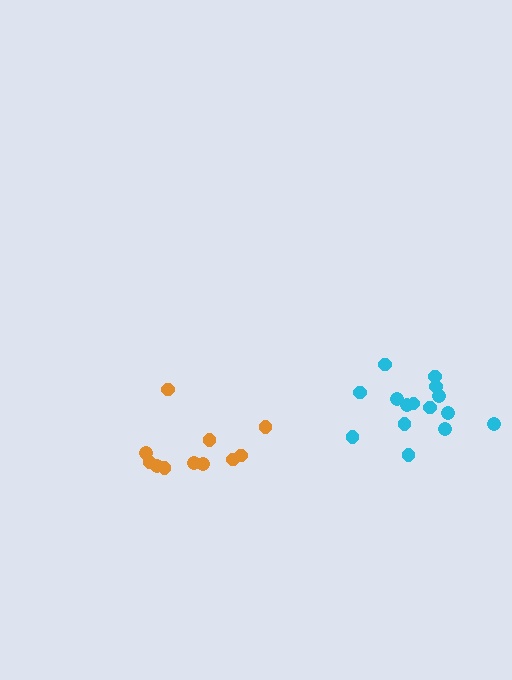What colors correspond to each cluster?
The clusters are colored: orange, cyan.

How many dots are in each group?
Group 1: 11 dots, Group 2: 15 dots (26 total).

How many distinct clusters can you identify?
There are 2 distinct clusters.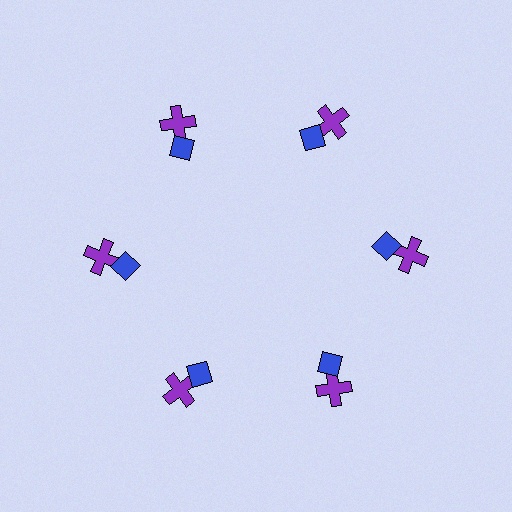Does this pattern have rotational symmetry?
Yes, this pattern has 6-fold rotational symmetry. It looks the same after rotating 60 degrees around the center.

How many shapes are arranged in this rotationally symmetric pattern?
There are 12 shapes, arranged in 6 groups of 2.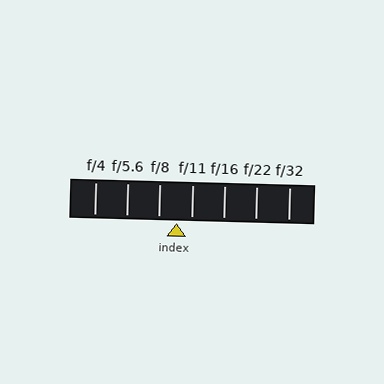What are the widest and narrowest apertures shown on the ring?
The widest aperture shown is f/4 and the narrowest is f/32.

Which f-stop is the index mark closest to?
The index mark is closest to f/11.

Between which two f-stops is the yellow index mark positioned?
The index mark is between f/8 and f/11.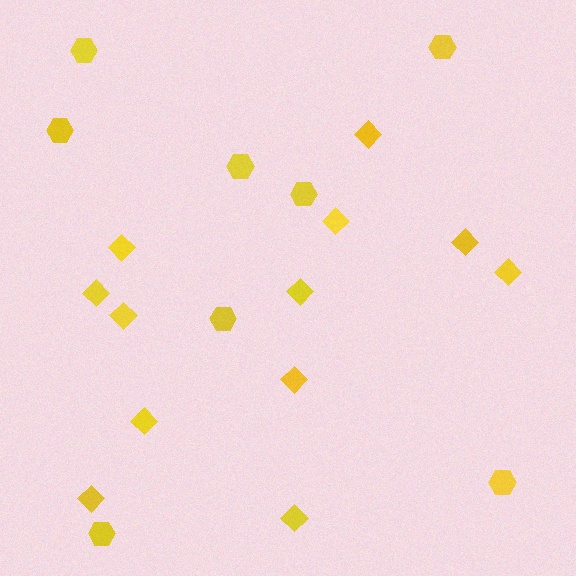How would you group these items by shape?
There are 2 groups: one group of diamonds (12) and one group of hexagons (8).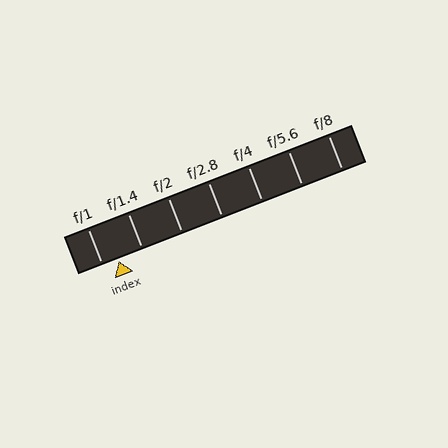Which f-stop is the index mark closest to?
The index mark is closest to f/1.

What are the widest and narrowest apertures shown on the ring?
The widest aperture shown is f/1 and the narrowest is f/8.